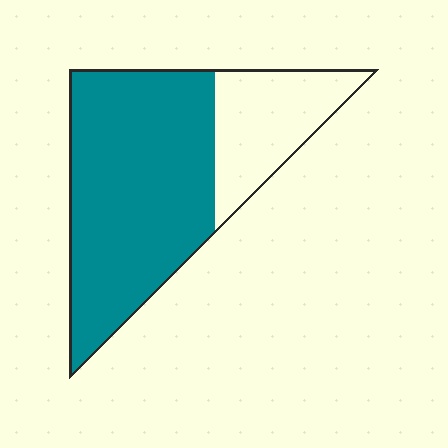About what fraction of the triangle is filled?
About three quarters (3/4).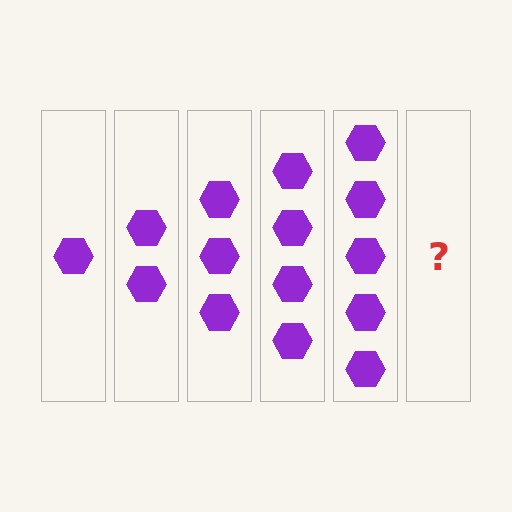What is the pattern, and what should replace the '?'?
The pattern is that each step adds one more hexagon. The '?' should be 6 hexagons.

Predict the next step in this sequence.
The next step is 6 hexagons.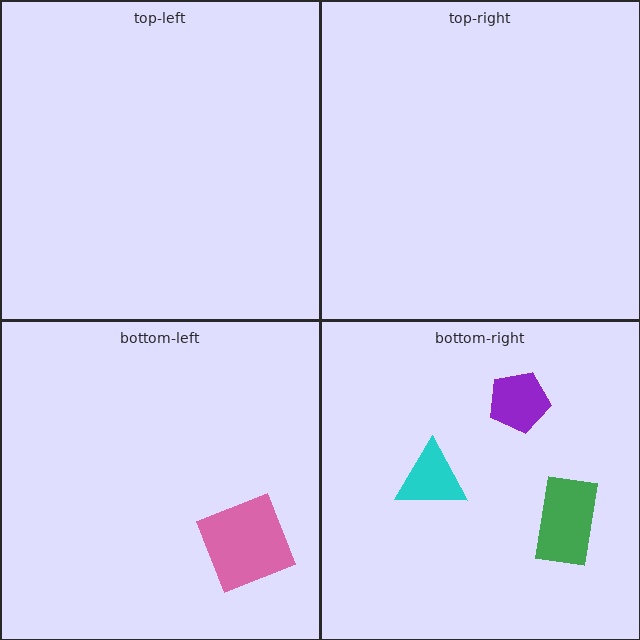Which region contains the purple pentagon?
The bottom-right region.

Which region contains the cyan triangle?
The bottom-right region.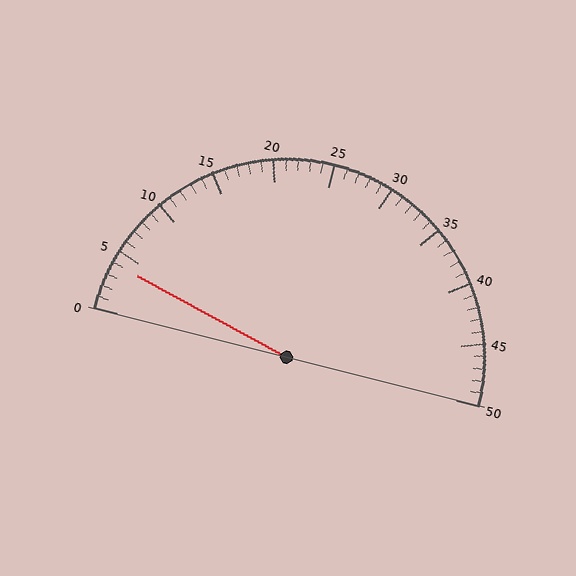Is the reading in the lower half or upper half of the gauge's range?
The reading is in the lower half of the range (0 to 50).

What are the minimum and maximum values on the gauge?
The gauge ranges from 0 to 50.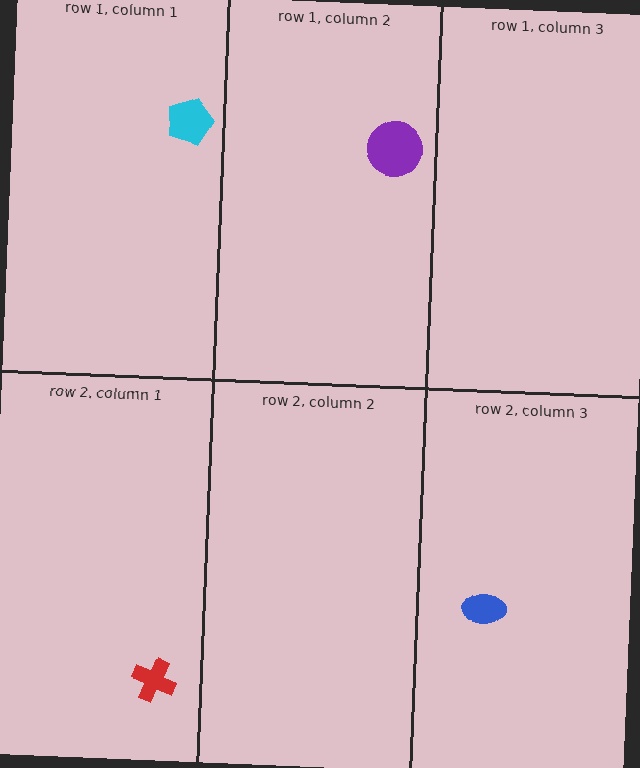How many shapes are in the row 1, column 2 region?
1.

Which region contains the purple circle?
The row 1, column 2 region.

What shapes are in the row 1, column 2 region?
The purple circle.